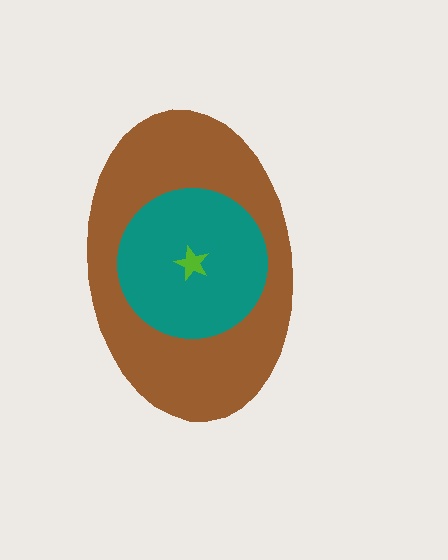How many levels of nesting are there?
3.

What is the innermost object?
The lime star.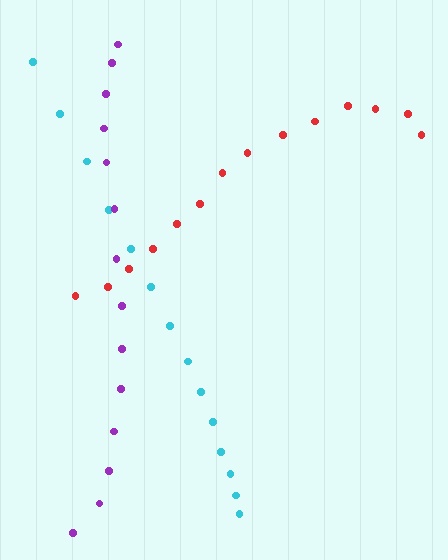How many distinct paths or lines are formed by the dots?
There are 3 distinct paths.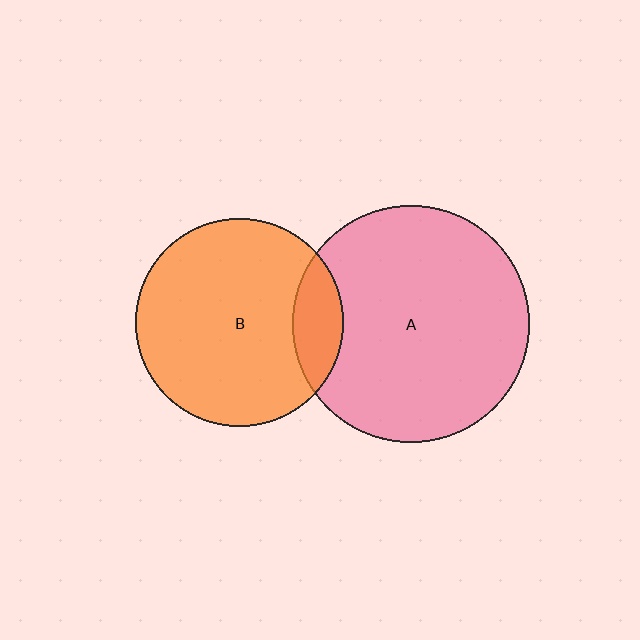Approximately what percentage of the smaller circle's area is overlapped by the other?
Approximately 15%.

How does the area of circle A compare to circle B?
Approximately 1.3 times.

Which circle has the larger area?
Circle A (pink).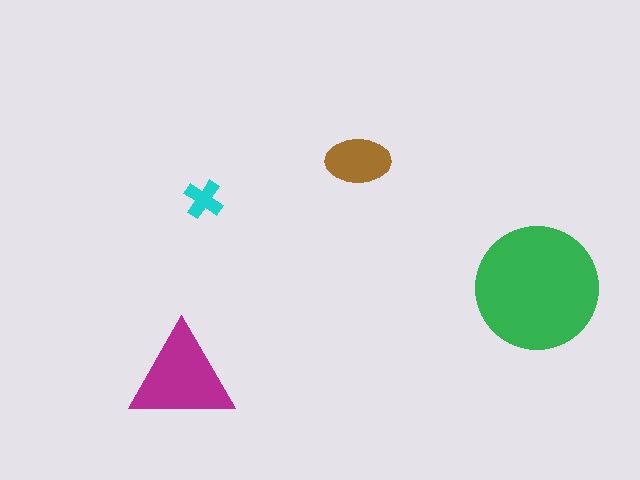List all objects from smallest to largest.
The cyan cross, the brown ellipse, the magenta triangle, the green circle.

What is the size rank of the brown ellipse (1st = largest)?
3rd.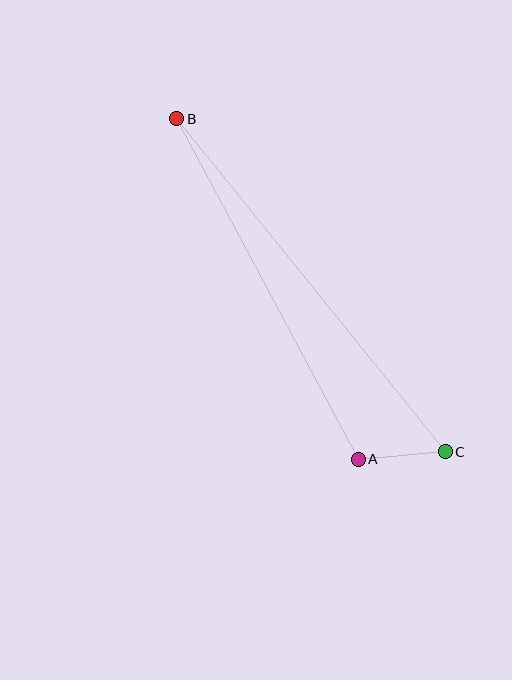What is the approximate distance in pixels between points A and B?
The distance between A and B is approximately 386 pixels.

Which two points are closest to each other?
Points A and C are closest to each other.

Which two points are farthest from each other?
Points B and C are farthest from each other.